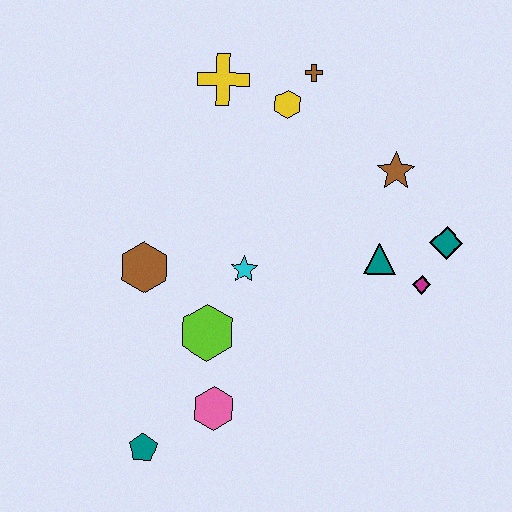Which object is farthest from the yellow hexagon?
The teal pentagon is farthest from the yellow hexagon.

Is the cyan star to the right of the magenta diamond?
No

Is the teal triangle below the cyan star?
No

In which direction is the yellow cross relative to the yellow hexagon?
The yellow cross is to the left of the yellow hexagon.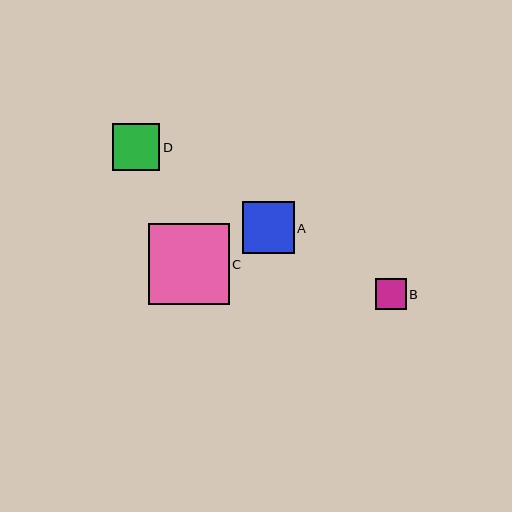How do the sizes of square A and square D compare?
Square A and square D are approximately the same size.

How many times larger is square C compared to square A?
Square C is approximately 1.6 times the size of square A.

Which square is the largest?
Square C is the largest with a size of approximately 81 pixels.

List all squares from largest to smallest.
From largest to smallest: C, A, D, B.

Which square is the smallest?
Square B is the smallest with a size of approximately 31 pixels.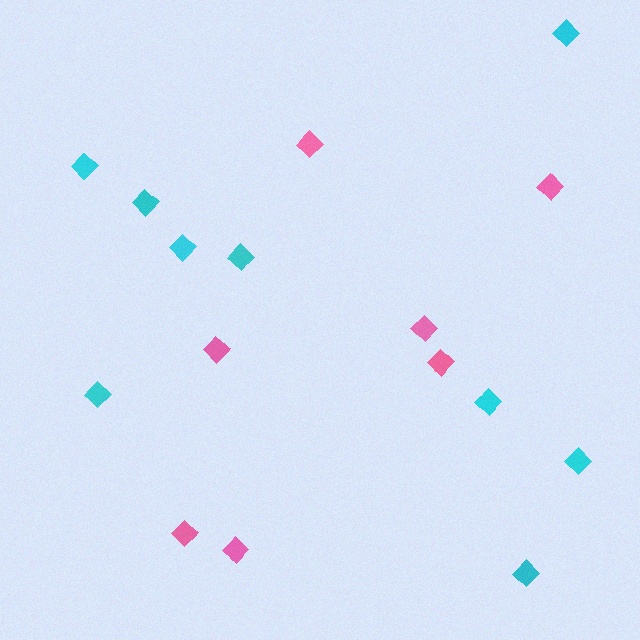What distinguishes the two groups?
There are 2 groups: one group of pink diamonds (7) and one group of cyan diamonds (9).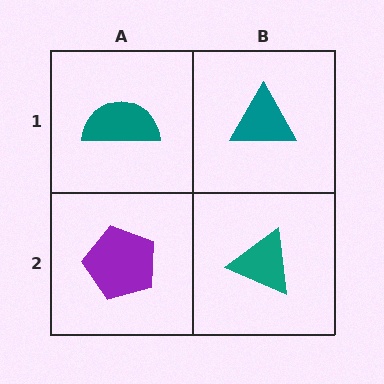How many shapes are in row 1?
2 shapes.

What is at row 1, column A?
A teal semicircle.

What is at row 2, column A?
A purple pentagon.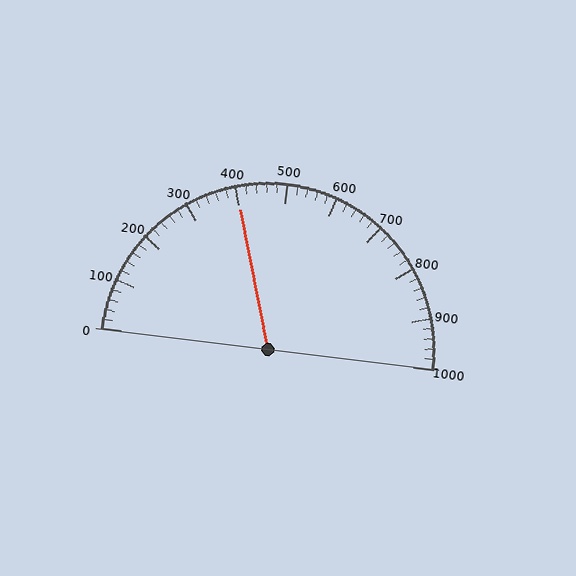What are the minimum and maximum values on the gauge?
The gauge ranges from 0 to 1000.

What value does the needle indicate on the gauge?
The needle indicates approximately 400.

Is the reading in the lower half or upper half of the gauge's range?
The reading is in the lower half of the range (0 to 1000).